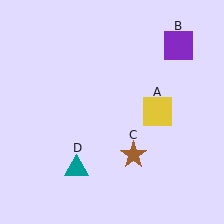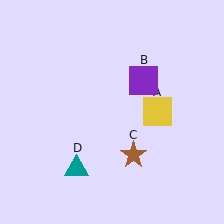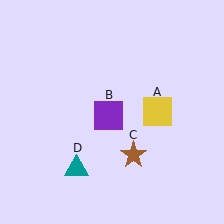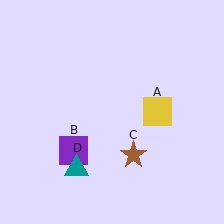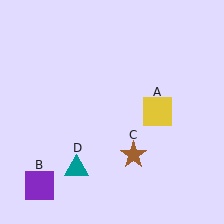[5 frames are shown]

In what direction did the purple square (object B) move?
The purple square (object B) moved down and to the left.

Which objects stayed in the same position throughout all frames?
Yellow square (object A) and brown star (object C) and teal triangle (object D) remained stationary.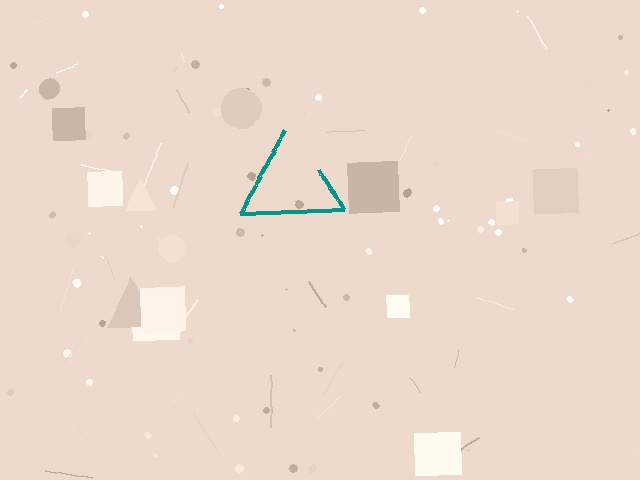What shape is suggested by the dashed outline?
The dashed outline suggests a triangle.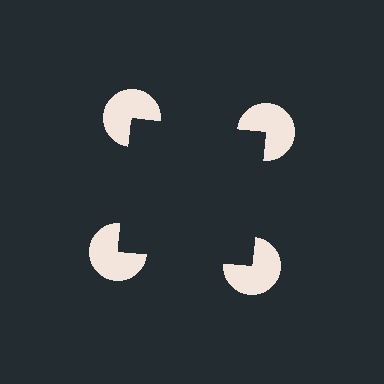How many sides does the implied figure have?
4 sides.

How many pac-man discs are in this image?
There are 4 — one at each vertex of the illusory square.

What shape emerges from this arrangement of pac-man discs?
An illusory square — its edges are inferred from the aligned wedge cuts in the pac-man discs, not physically drawn.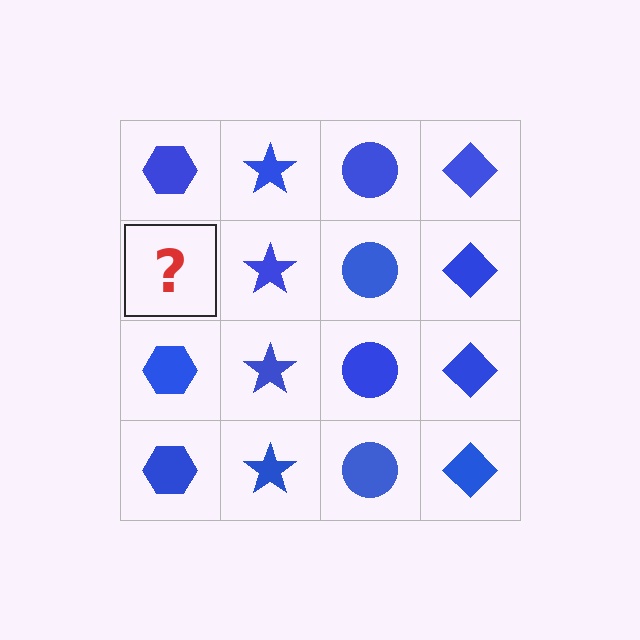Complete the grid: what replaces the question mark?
The question mark should be replaced with a blue hexagon.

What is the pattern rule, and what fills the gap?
The rule is that each column has a consistent shape. The gap should be filled with a blue hexagon.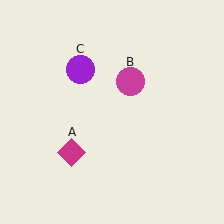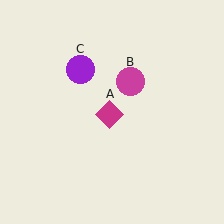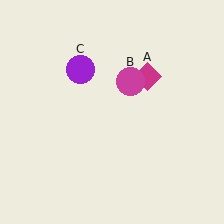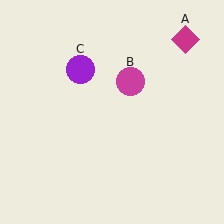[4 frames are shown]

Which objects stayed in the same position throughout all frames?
Magenta circle (object B) and purple circle (object C) remained stationary.